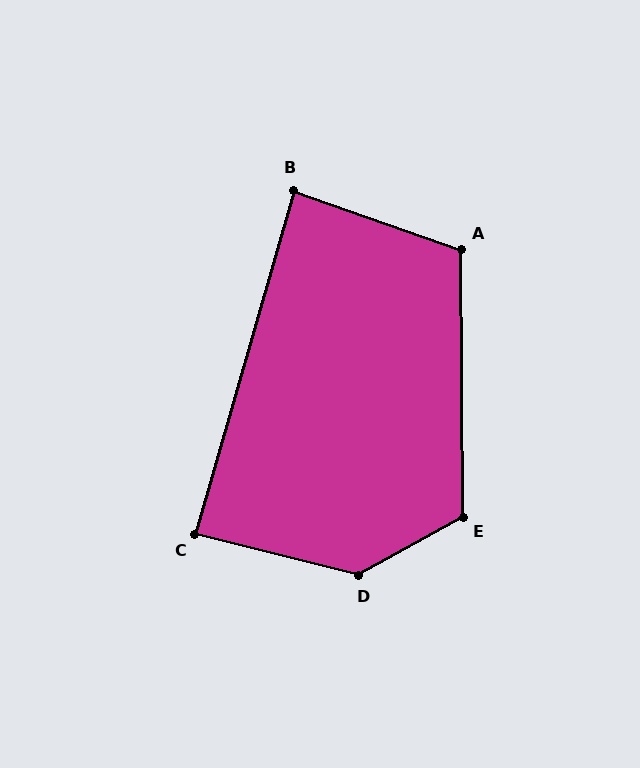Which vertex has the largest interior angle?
D, at approximately 137 degrees.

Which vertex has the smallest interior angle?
B, at approximately 87 degrees.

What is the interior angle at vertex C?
Approximately 88 degrees (approximately right).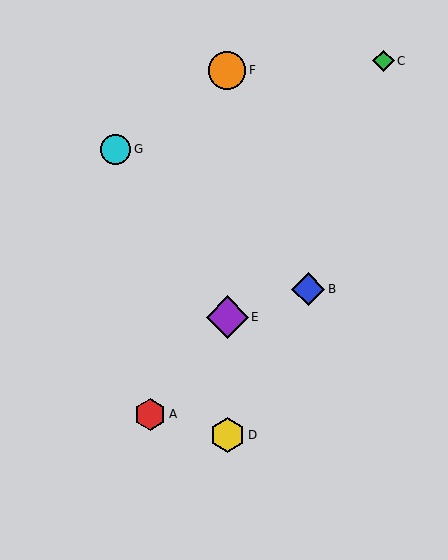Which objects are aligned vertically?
Objects D, E, F are aligned vertically.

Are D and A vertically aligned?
No, D is at x≈227 and A is at x≈150.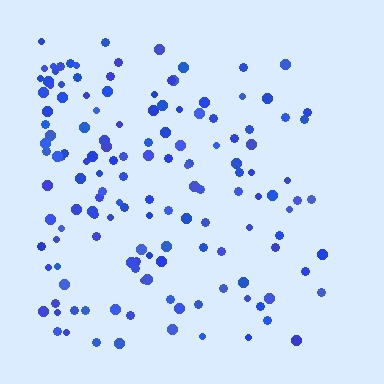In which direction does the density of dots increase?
From right to left, with the left side densest.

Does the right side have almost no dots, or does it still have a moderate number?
Still a moderate number, just noticeably fewer than the left.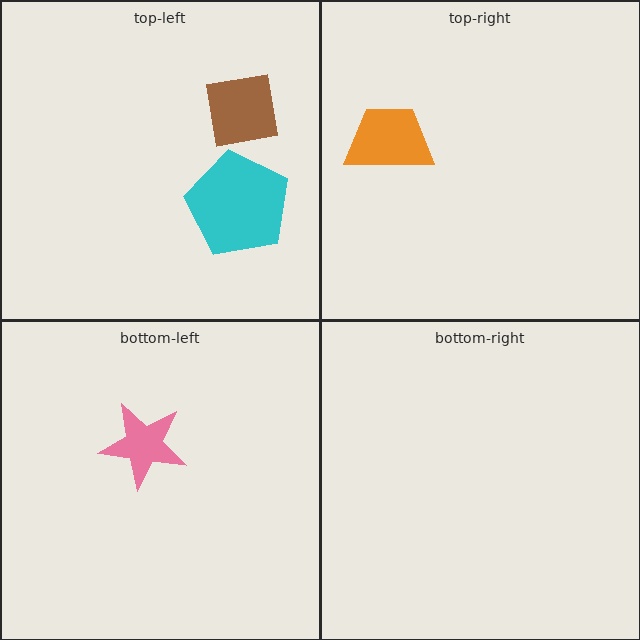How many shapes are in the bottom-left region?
1.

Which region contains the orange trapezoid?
The top-right region.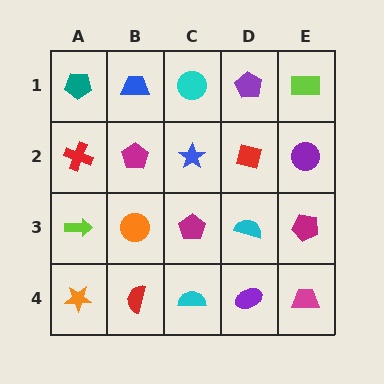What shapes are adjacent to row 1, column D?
A red square (row 2, column D), a cyan circle (row 1, column C), a lime rectangle (row 1, column E).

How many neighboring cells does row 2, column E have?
3.